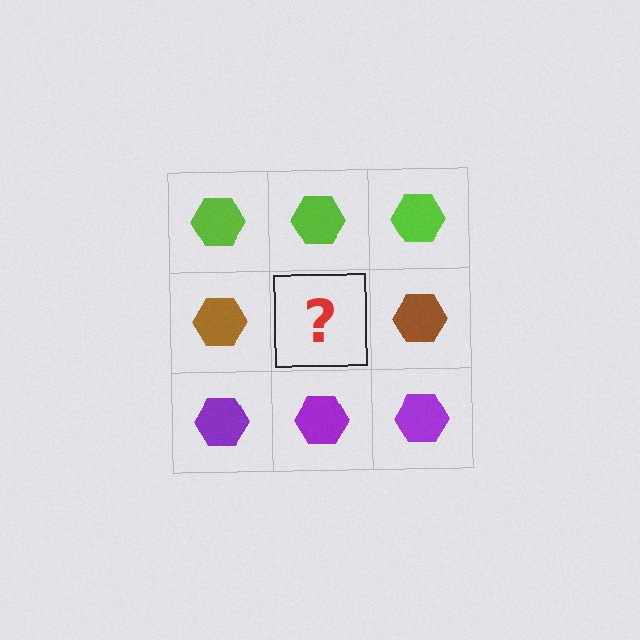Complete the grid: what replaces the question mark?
The question mark should be replaced with a brown hexagon.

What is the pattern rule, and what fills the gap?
The rule is that each row has a consistent color. The gap should be filled with a brown hexagon.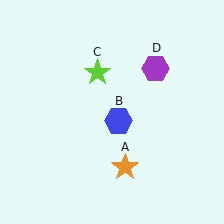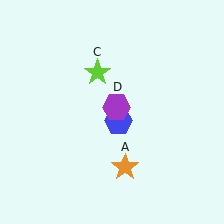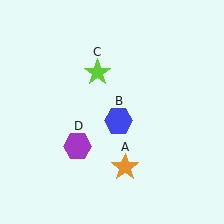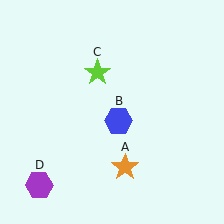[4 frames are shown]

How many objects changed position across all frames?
1 object changed position: purple hexagon (object D).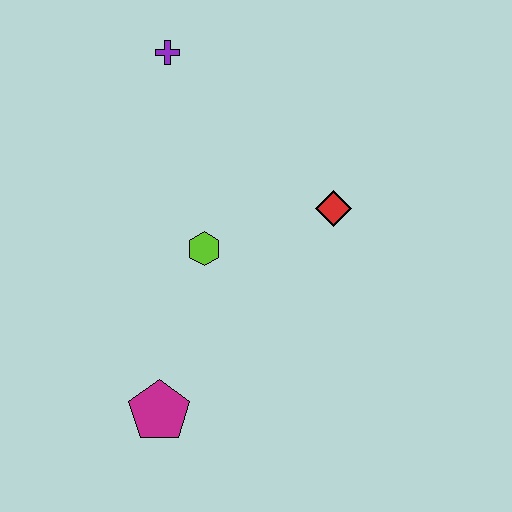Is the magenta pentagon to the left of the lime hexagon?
Yes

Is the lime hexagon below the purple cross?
Yes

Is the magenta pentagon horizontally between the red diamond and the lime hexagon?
No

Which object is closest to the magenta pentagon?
The lime hexagon is closest to the magenta pentagon.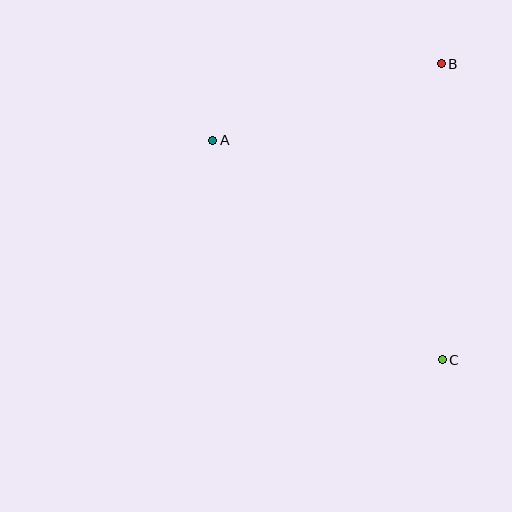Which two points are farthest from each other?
Points A and C are farthest from each other.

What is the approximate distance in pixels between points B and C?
The distance between B and C is approximately 296 pixels.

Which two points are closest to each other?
Points A and B are closest to each other.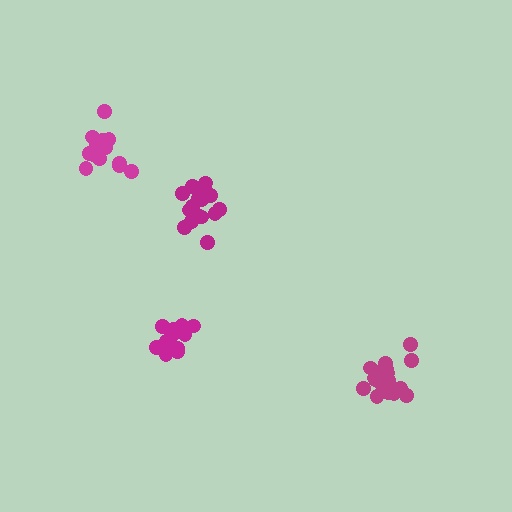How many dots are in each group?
Group 1: 18 dots, Group 2: 18 dots, Group 3: 13 dots, Group 4: 14 dots (63 total).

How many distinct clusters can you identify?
There are 4 distinct clusters.